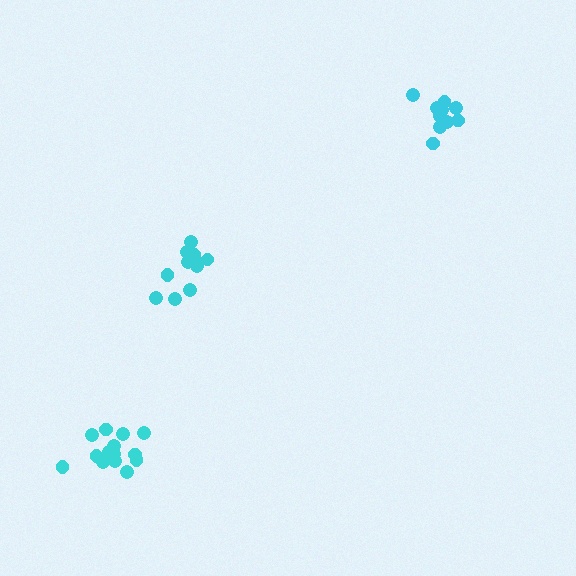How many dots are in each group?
Group 1: 11 dots, Group 2: 11 dots, Group 3: 14 dots (36 total).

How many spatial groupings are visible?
There are 3 spatial groupings.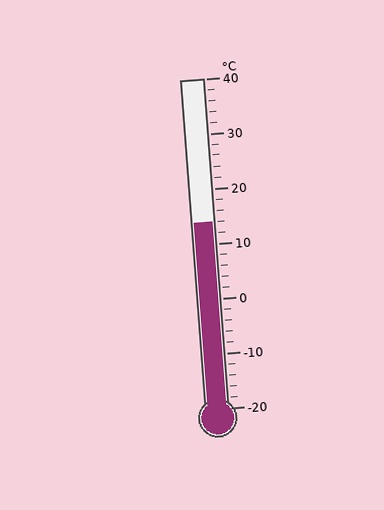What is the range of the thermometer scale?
The thermometer scale ranges from -20°C to 40°C.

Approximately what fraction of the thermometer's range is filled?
The thermometer is filled to approximately 55% of its range.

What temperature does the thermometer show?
The thermometer shows approximately 14°C.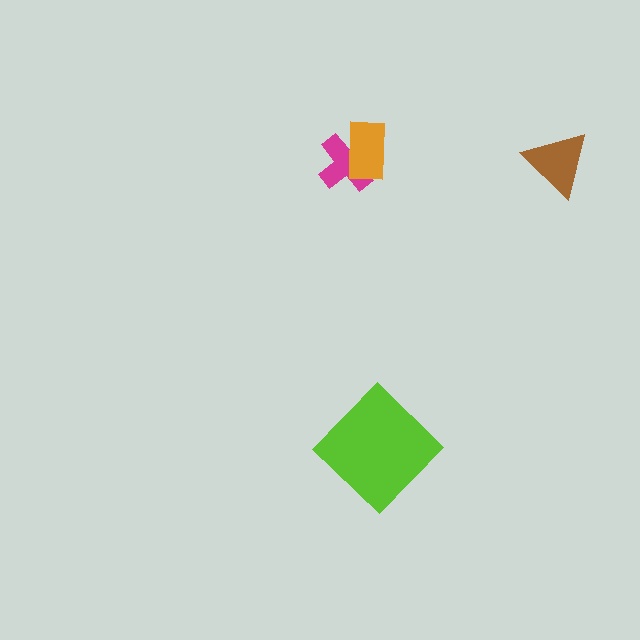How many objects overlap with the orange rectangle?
1 object overlaps with the orange rectangle.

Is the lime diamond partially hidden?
No, no other shape covers it.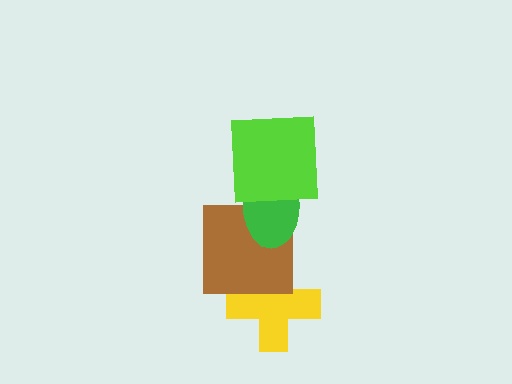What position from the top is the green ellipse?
The green ellipse is 2nd from the top.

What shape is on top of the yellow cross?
The brown square is on top of the yellow cross.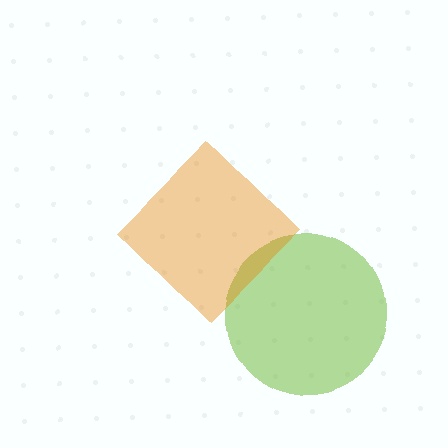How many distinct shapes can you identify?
There are 2 distinct shapes: a lime circle, an orange diamond.